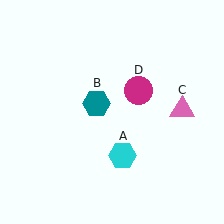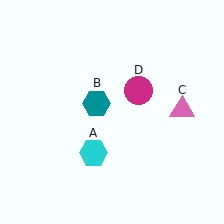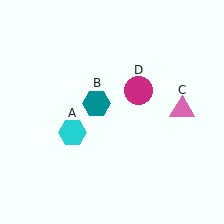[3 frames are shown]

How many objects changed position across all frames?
1 object changed position: cyan hexagon (object A).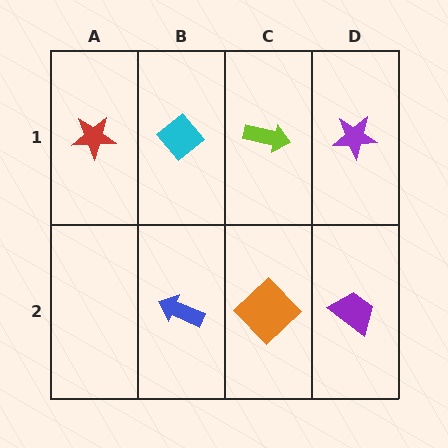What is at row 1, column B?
A cyan diamond.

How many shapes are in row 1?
4 shapes.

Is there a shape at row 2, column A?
No, that cell is empty.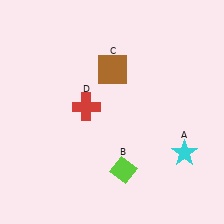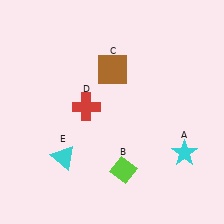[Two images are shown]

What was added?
A cyan triangle (E) was added in Image 2.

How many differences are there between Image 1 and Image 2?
There is 1 difference between the two images.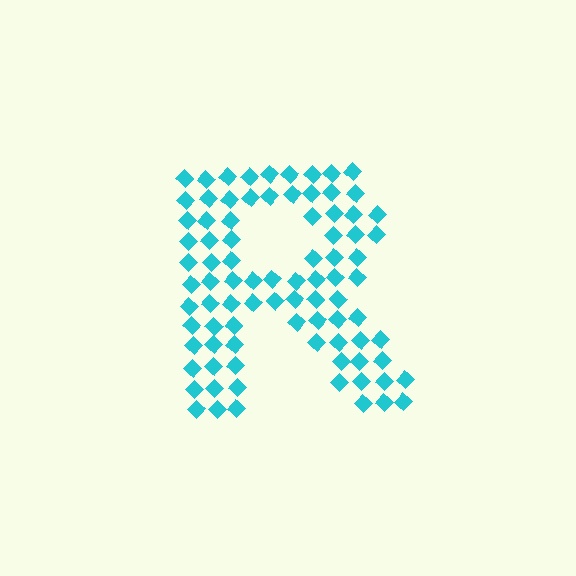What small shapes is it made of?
It is made of small diamonds.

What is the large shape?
The large shape is the letter R.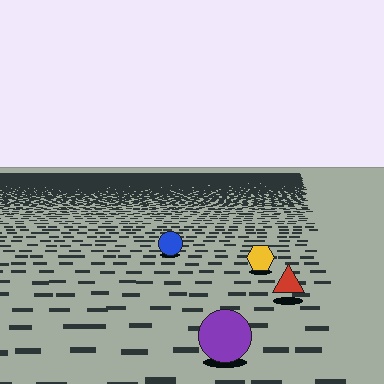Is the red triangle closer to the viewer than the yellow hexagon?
Yes. The red triangle is closer — you can tell from the texture gradient: the ground texture is coarser near it.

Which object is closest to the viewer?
The purple circle is closest. The texture marks near it are larger and more spread out.